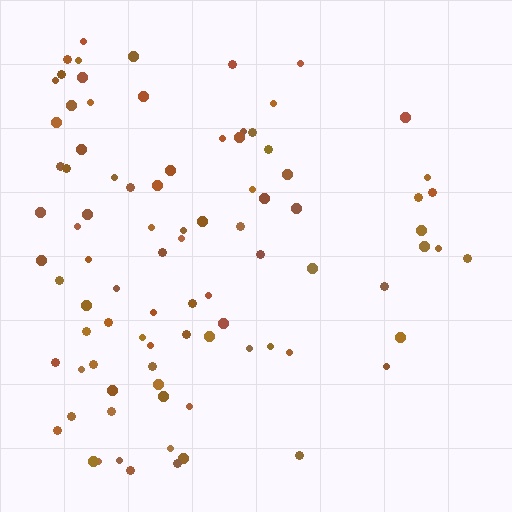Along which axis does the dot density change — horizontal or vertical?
Horizontal.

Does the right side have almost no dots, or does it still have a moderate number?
Still a moderate number, just noticeably fewer than the left.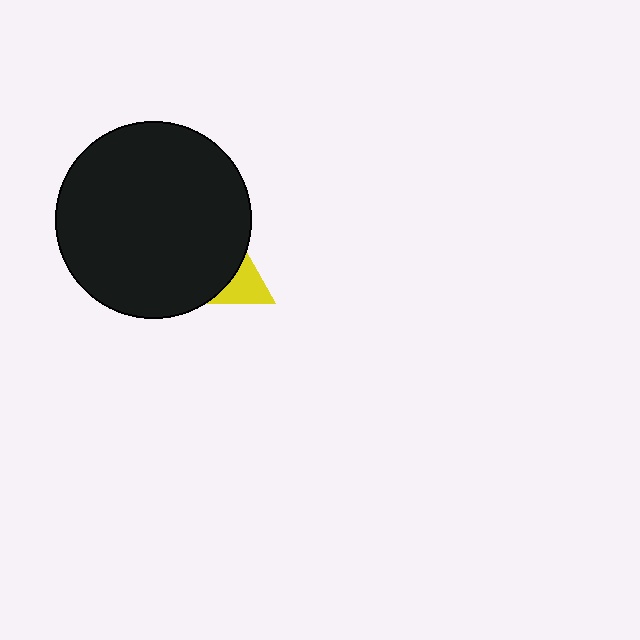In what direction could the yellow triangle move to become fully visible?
The yellow triangle could move right. That would shift it out from behind the black circle entirely.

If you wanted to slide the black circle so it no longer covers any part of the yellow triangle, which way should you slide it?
Slide it left — that is the most direct way to separate the two shapes.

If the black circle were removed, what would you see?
You would see the complete yellow triangle.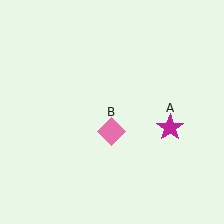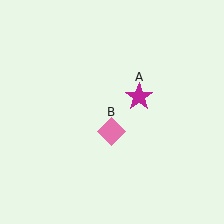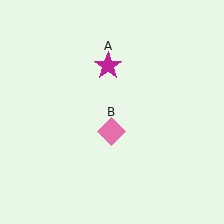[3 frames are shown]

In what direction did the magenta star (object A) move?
The magenta star (object A) moved up and to the left.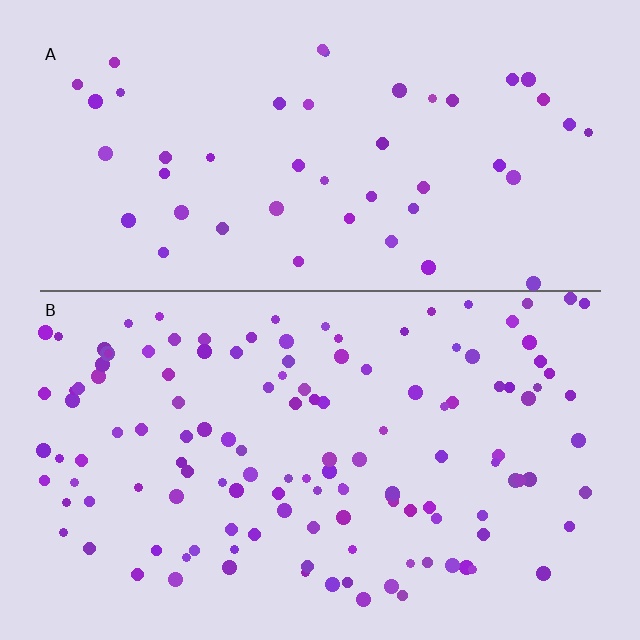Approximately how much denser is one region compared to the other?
Approximately 2.7× — region B over region A.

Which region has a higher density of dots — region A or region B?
B (the bottom).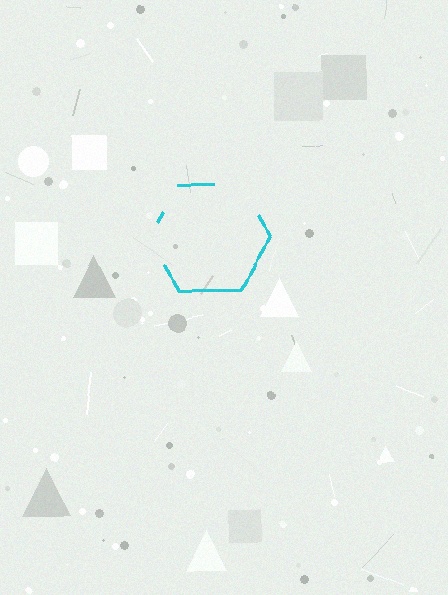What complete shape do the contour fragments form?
The contour fragments form a hexagon.